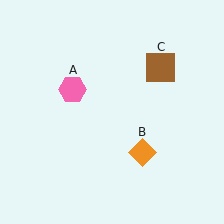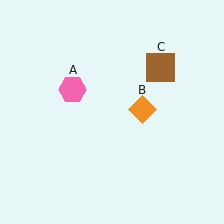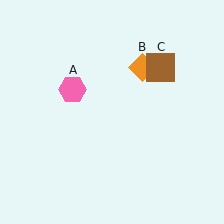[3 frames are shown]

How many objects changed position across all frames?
1 object changed position: orange diamond (object B).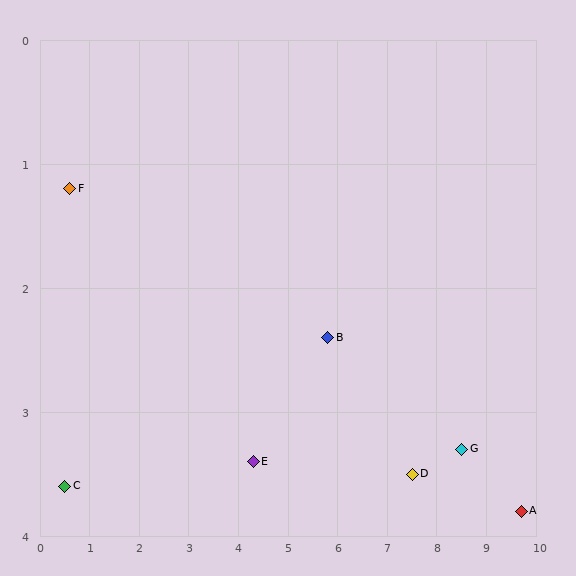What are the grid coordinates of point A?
Point A is at approximately (9.7, 3.8).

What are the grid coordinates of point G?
Point G is at approximately (8.5, 3.3).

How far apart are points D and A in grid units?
Points D and A are about 2.2 grid units apart.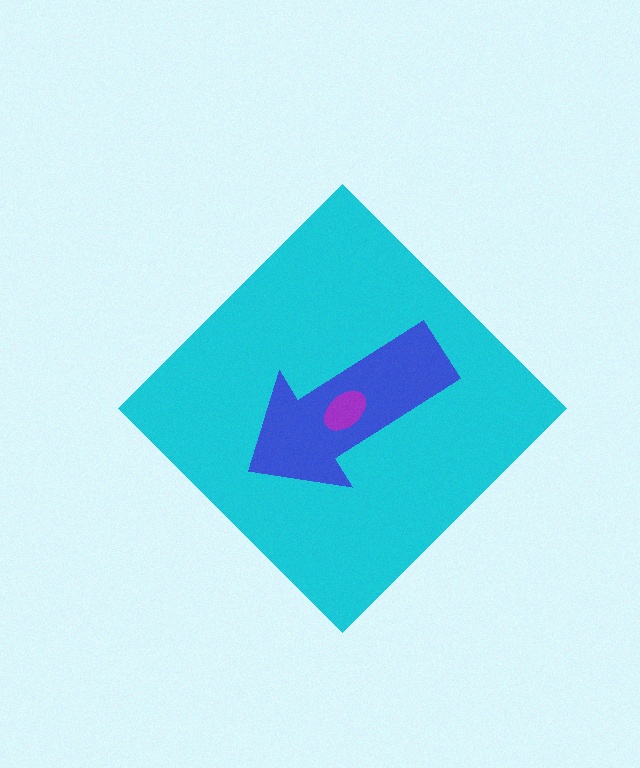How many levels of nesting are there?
3.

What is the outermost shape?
The cyan diamond.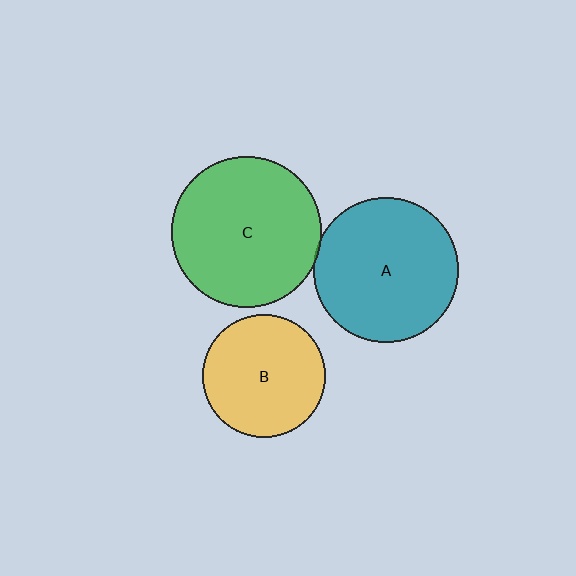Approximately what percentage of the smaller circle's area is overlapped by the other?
Approximately 5%.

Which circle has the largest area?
Circle C (green).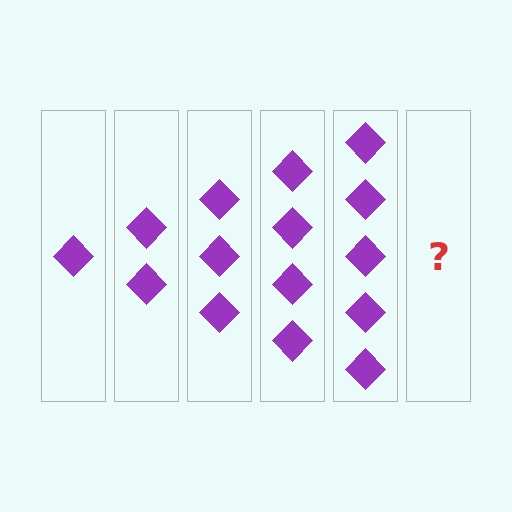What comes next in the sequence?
The next element should be 6 diamonds.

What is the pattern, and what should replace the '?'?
The pattern is that each step adds one more diamond. The '?' should be 6 diamonds.